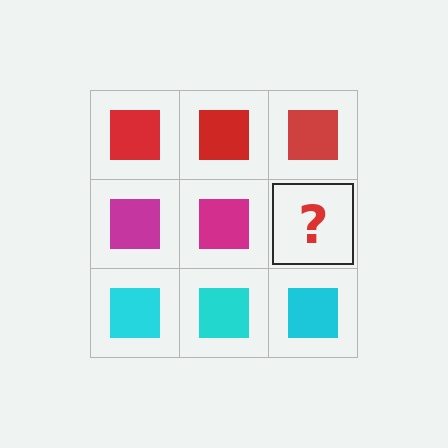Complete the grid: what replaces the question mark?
The question mark should be replaced with a magenta square.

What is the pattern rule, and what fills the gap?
The rule is that each row has a consistent color. The gap should be filled with a magenta square.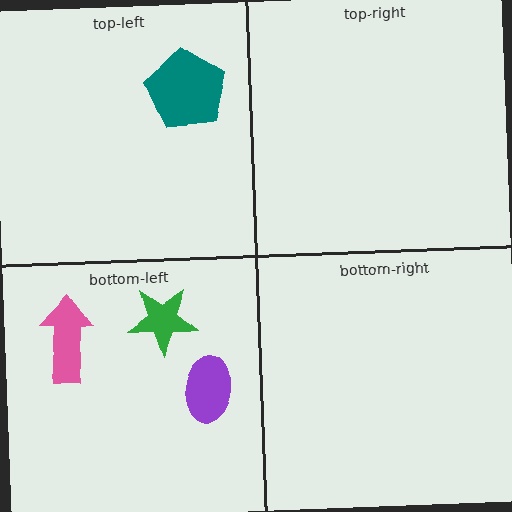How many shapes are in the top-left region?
1.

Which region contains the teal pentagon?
The top-left region.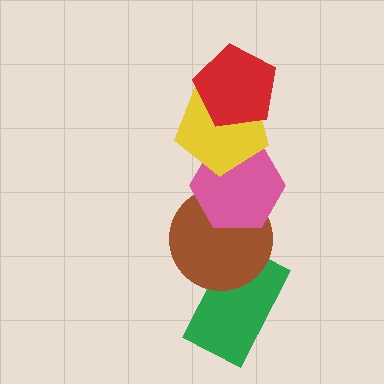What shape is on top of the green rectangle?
The brown circle is on top of the green rectangle.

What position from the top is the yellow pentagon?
The yellow pentagon is 2nd from the top.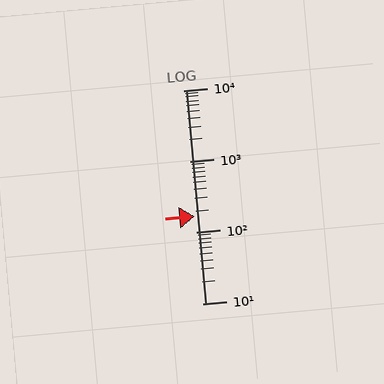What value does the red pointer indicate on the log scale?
The pointer indicates approximately 170.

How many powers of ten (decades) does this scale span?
The scale spans 3 decades, from 10 to 10000.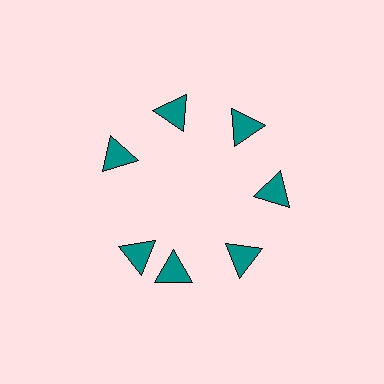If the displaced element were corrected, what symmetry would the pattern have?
It would have 7-fold rotational symmetry — the pattern would map onto itself every 51 degrees.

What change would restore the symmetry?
The symmetry would be restored by rotating it back into even spacing with its neighbors so that all 7 triangles sit at equal angles and equal distance from the center.